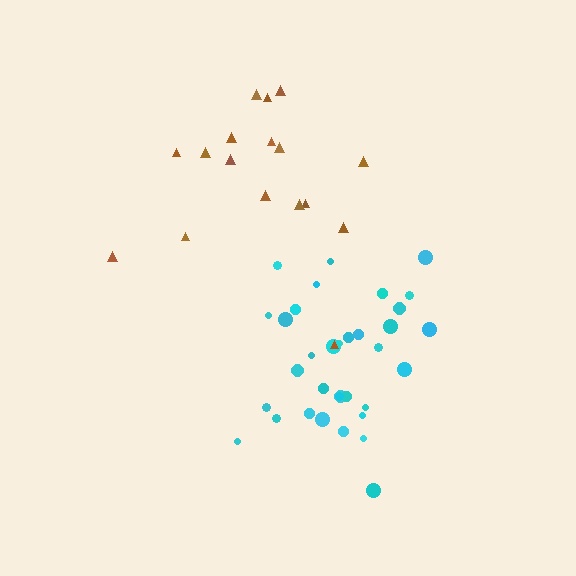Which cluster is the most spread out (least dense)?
Brown.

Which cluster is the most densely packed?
Cyan.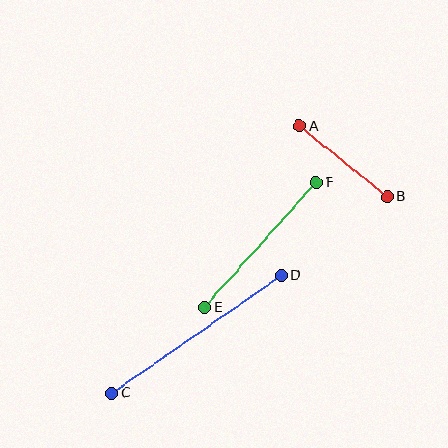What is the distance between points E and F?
The distance is approximately 168 pixels.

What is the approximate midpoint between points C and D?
The midpoint is at approximately (196, 334) pixels.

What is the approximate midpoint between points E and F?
The midpoint is at approximately (260, 245) pixels.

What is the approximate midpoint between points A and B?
The midpoint is at approximately (344, 161) pixels.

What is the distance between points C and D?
The distance is approximately 207 pixels.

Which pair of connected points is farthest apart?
Points C and D are farthest apart.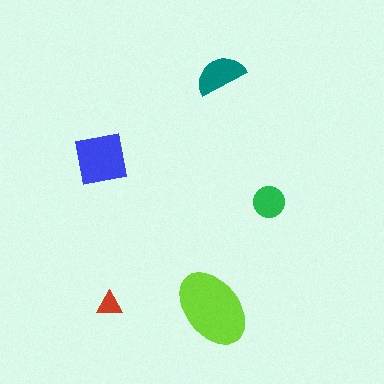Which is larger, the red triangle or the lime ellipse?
The lime ellipse.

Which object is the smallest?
The red triangle.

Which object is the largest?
The lime ellipse.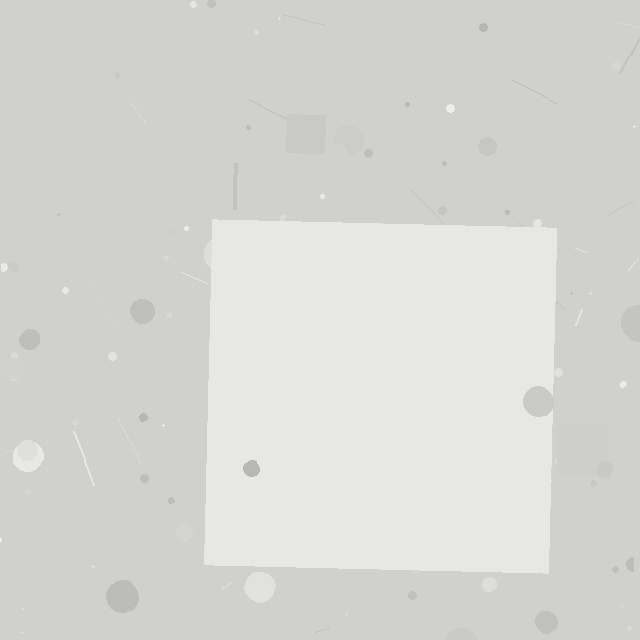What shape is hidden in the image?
A square is hidden in the image.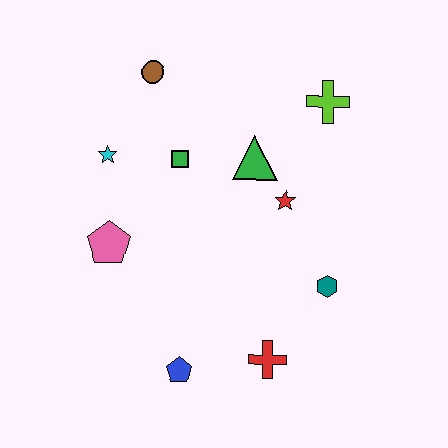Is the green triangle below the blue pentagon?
No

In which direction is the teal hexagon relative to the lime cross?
The teal hexagon is below the lime cross.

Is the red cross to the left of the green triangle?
No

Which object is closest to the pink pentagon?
The cyan star is closest to the pink pentagon.